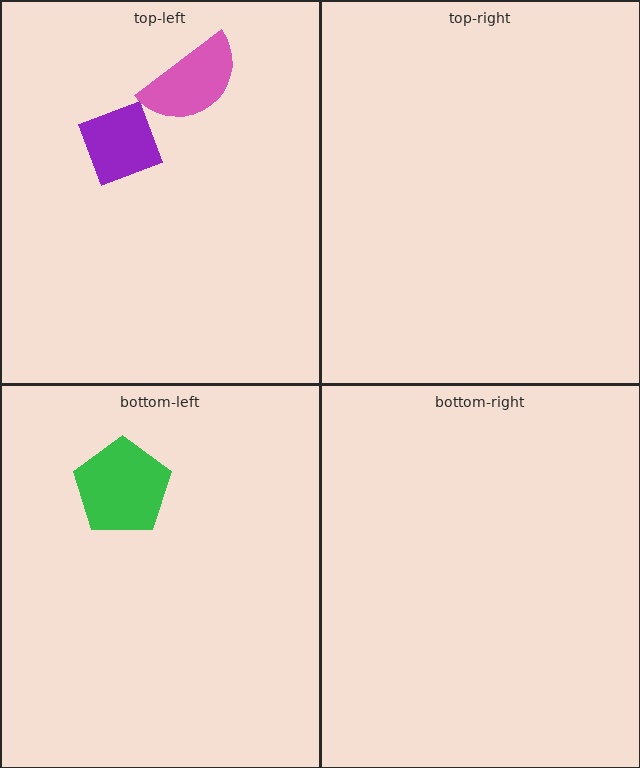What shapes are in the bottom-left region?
The green pentagon.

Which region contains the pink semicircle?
The top-left region.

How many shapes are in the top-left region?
2.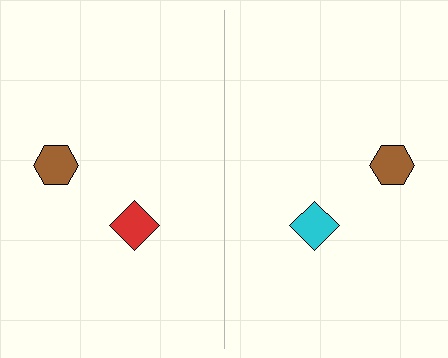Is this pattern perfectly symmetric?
No, the pattern is not perfectly symmetric. The cyan diamond on the right side breaks the symmetry — its mirror counterpart is red.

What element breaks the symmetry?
The cyan diamond on the right side breaks the symmetry — its mirror counterpart is red.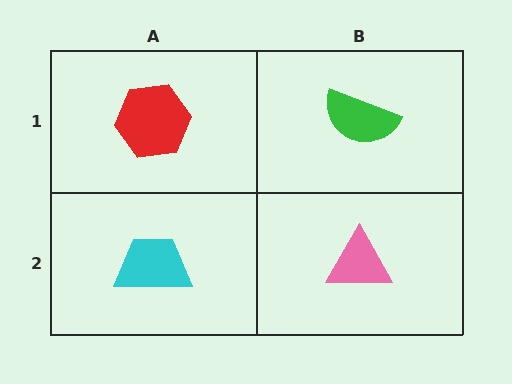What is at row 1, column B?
A green semicircle.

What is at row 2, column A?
A cyan trapezoid.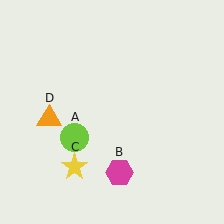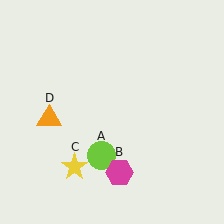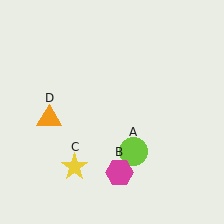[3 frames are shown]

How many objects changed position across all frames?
1 object changed position: lime circle (object A).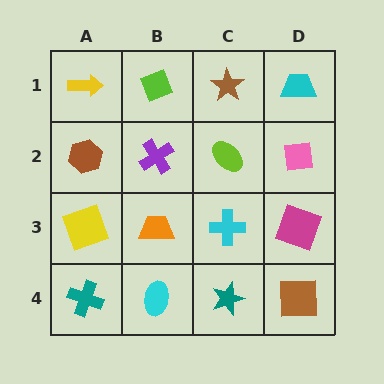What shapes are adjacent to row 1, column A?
A brown hexagon (row 2, column A), a lime diamond (row 1, column B).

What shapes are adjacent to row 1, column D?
A pink square (row 2, column D), a brown star (row 1, column C).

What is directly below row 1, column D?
A pink square.